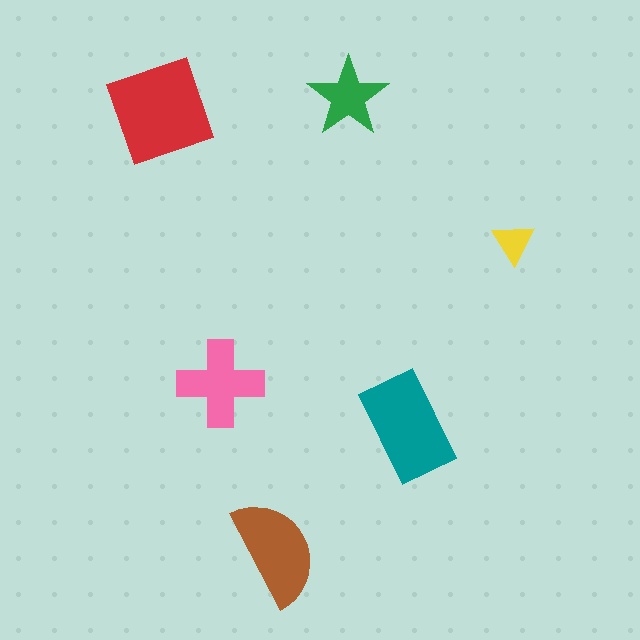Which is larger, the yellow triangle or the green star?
The green star.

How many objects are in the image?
There are 6 objects in the image.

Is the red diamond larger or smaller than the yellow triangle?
Larger.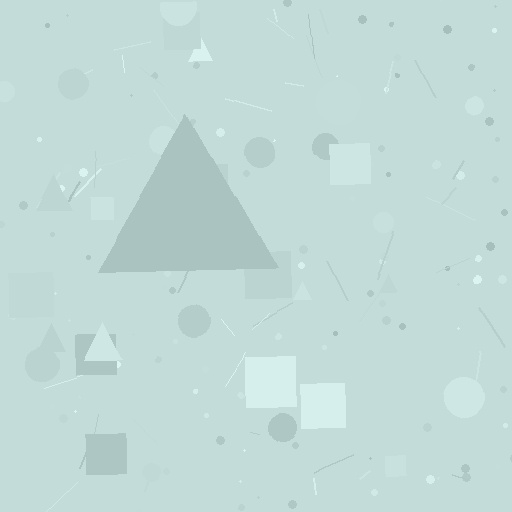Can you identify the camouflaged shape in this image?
The camouflaged shape is a triangle.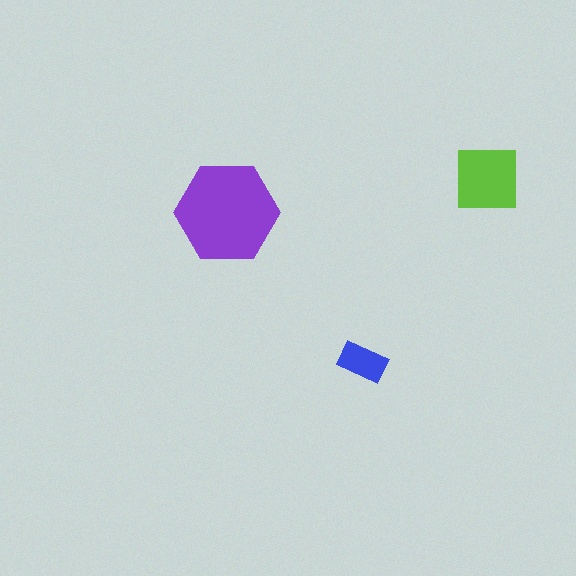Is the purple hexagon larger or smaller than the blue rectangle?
Larger.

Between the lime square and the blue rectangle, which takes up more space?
The lime square.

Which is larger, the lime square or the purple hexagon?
The purple hexagon.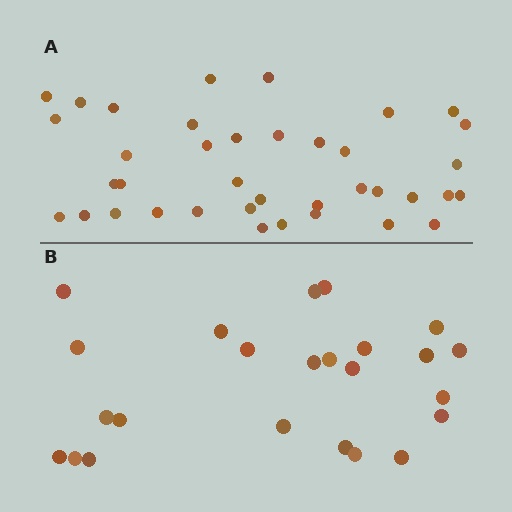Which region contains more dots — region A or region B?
Region A (the top region) has more dots.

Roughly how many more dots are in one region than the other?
Region A has approximately 15 more dots than region B.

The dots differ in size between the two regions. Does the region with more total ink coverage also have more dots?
No. Region B has more total ink coverage because its dots are larger, but region A actually contains more individual dots. Total area can be misleading — the number of items is what matters here.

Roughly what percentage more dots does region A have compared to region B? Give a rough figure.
About 60% more.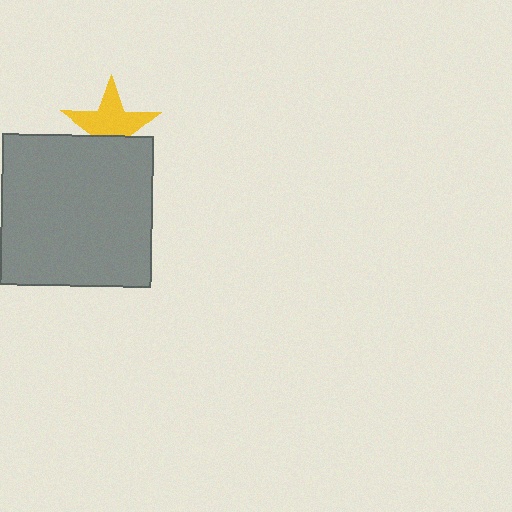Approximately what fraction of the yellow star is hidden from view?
Roughly 35% of the yellow star is hidden behind the gray square.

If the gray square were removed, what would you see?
You would see the complete yellow star.